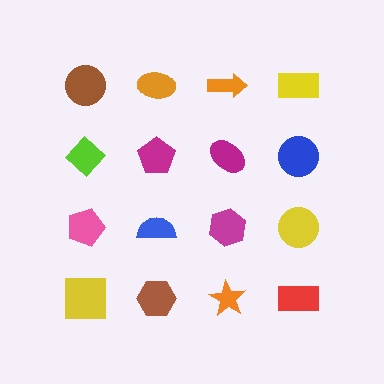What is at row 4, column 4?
A red rectangle.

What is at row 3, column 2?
A blue semicircle.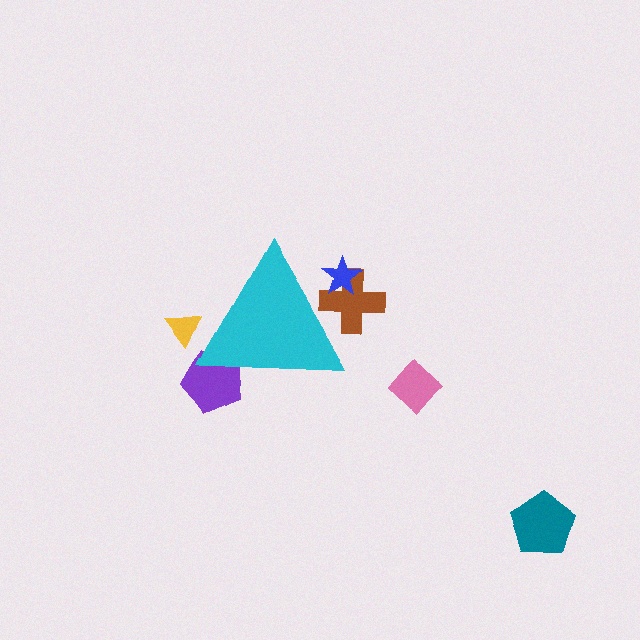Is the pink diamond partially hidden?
No, the pink diamond is fully visible.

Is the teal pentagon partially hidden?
No, the teal pentagon is fully visible.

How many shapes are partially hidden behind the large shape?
4 shapes are partially hidden.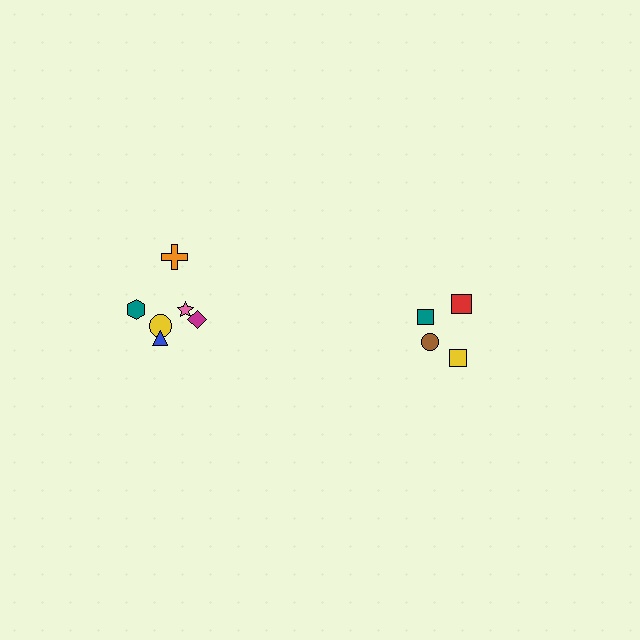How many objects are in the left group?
There are 6 objects.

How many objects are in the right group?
There are 4 objects.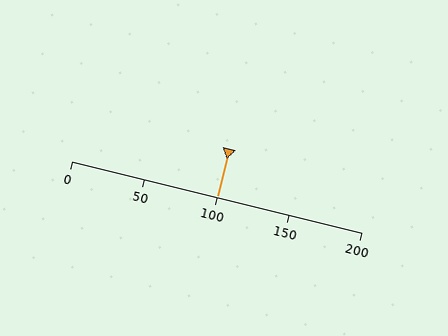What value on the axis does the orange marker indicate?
The marker indicates approximately 100.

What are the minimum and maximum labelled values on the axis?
The axis runs from 0 to 200.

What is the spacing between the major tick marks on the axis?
The major ticks are spaced 50 apart.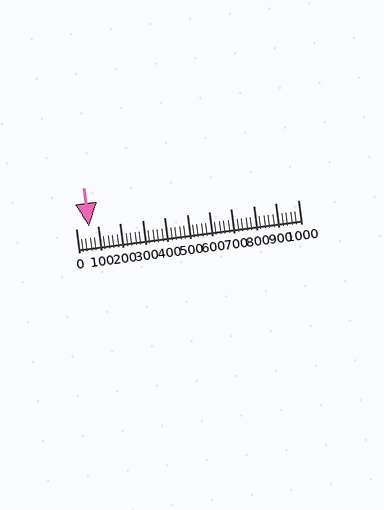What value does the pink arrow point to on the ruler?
The pink arrow points to approximately 60.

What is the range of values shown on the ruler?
The ruler shows values from 0 to 1000.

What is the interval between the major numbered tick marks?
The major tick marks are spaced 100 units apart.